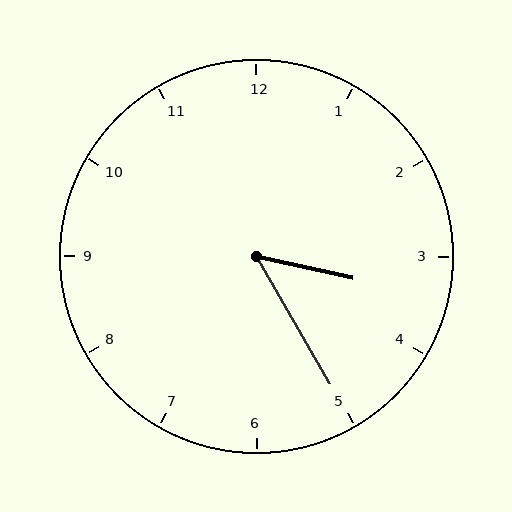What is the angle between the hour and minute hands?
Approximately 48 degrees.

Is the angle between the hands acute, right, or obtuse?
It is acute.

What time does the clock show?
3:25.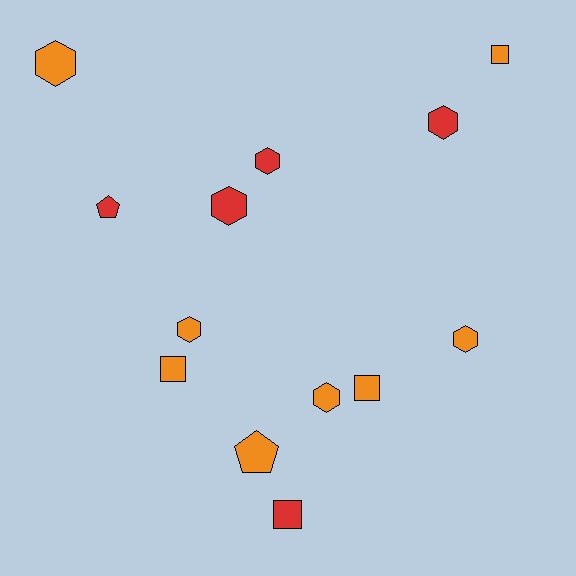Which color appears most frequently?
Orange, with 8 objects.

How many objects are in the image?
There are 13 objects.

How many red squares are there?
There is 1 red square.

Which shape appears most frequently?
Hexagon, with 7 objects.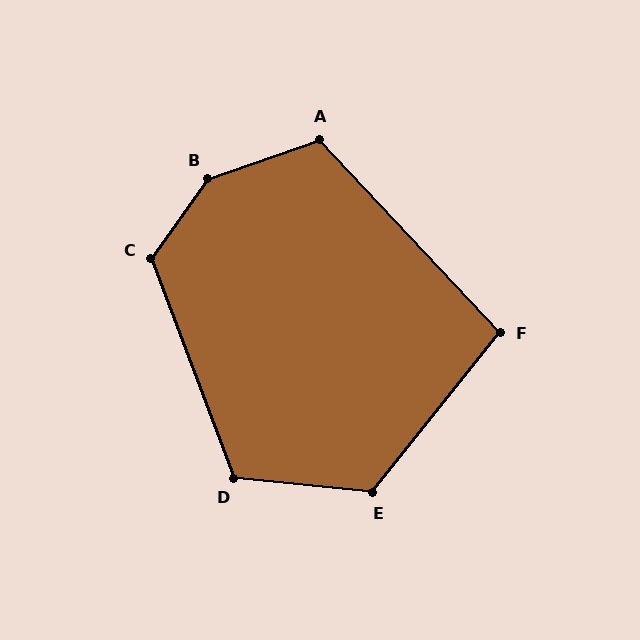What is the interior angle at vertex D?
Approximately 116 degrees (obtuse).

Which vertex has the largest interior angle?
B, at approximately 145 degrees.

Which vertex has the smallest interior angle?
F, at approximately 98 degrees.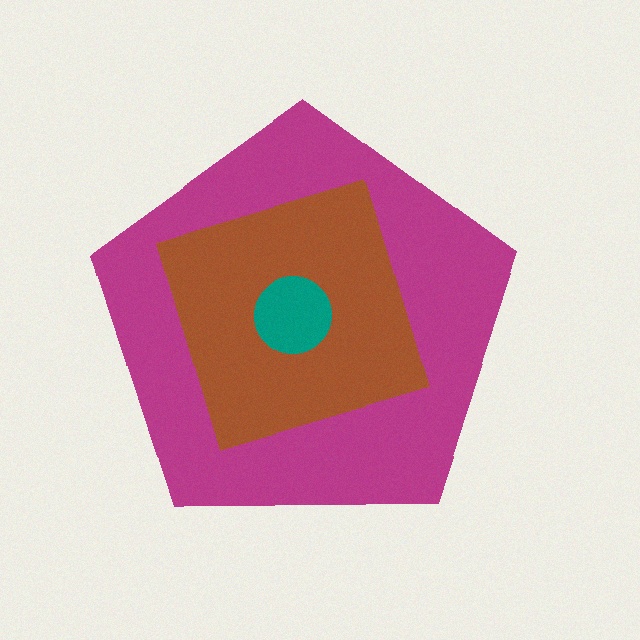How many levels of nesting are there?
3.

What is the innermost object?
The teal circle.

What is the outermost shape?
The magenta pentagon.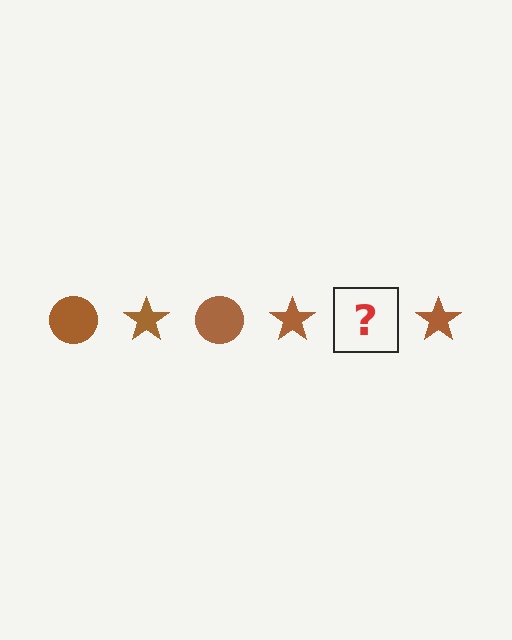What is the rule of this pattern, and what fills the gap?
The rule is that the pattern cycles through circle, star shapes in brown. The gap should be filled with a brown circle.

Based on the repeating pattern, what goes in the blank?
The blank should be a brown circle.